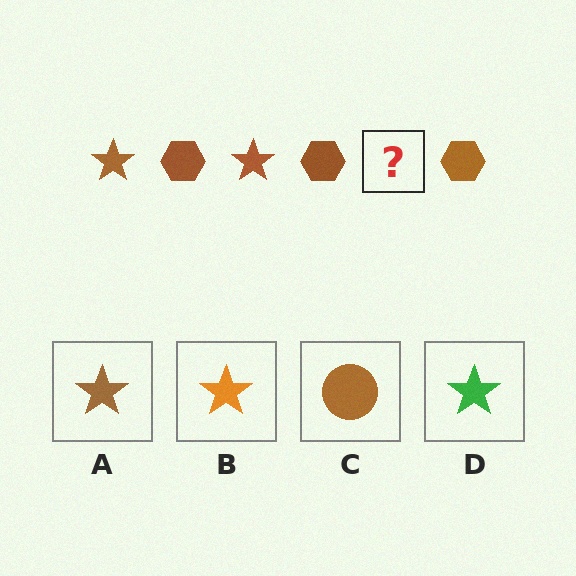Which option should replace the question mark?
Option A.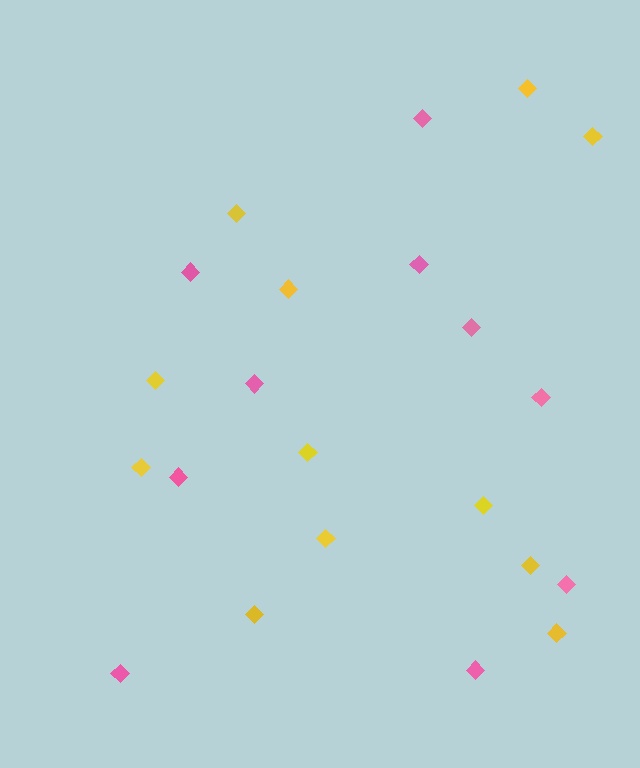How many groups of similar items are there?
There are 2 groups: one group of yellow diamonds (12) and one group of pink diamonds (10).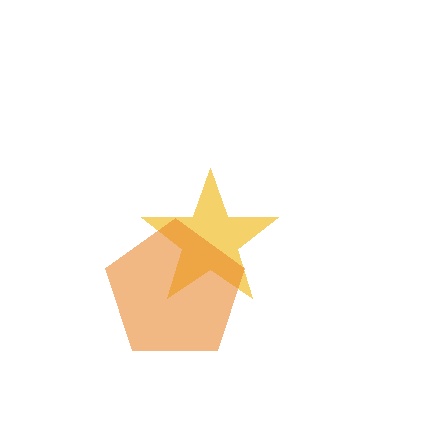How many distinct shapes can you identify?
There are 2 distinct shapes: a yellow star, an orange pentagon.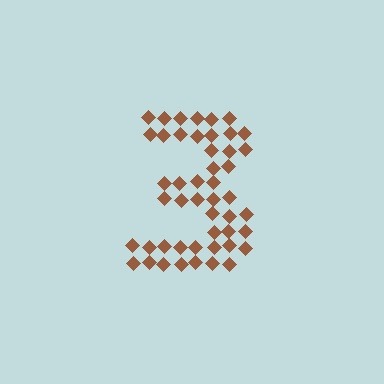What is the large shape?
The large shape is the digit 3.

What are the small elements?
The small elements are diamonds.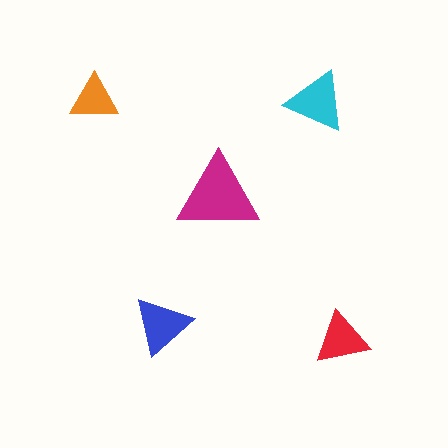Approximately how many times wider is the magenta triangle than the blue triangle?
About 1.5 times wider.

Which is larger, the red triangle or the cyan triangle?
The cyan one.